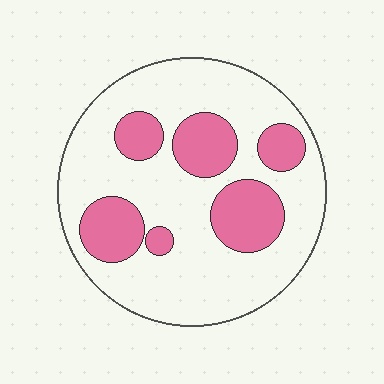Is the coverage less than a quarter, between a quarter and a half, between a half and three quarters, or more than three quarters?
Between a quarter and a half.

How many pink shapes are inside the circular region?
6.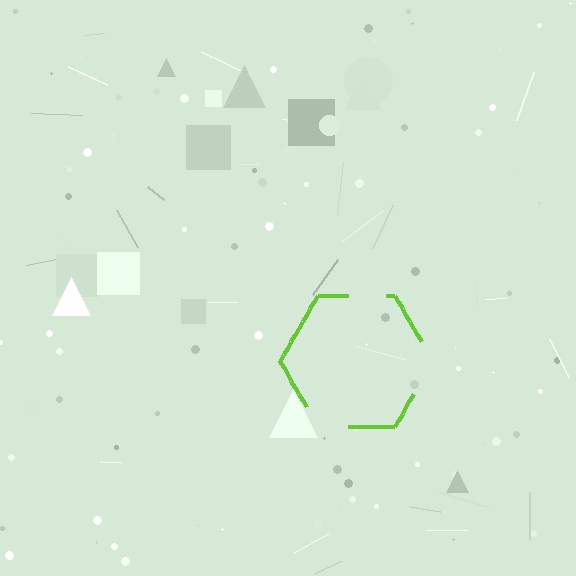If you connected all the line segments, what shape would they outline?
They would outline a hexagon.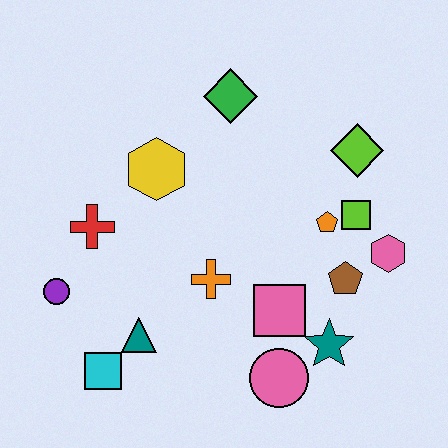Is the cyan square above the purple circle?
No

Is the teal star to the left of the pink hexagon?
Yes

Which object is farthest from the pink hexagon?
The purple circle is farthest from the pink hexagon.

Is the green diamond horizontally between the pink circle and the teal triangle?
Yes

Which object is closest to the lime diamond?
The lime square is closest to the lime diamond.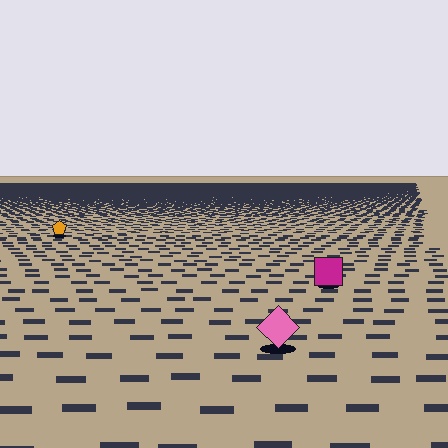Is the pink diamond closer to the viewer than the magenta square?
Yes. The pink diamond is closer — you can tell from the texture gradient: the ground texture is coarser near it.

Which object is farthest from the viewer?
The orange pentagon is farthest from the viewer. It appears smaller and the ground texture around it is denser.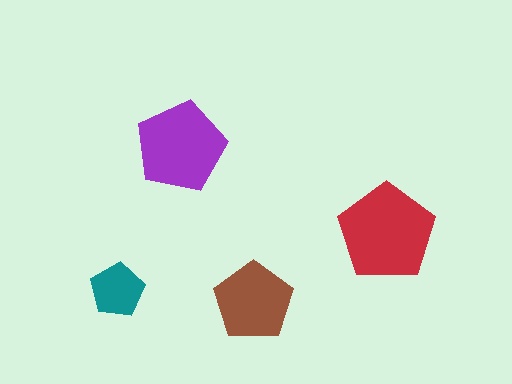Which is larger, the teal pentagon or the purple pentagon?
The purple one.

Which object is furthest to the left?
The teal pentagon is leftmost.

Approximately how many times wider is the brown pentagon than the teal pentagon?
About 1.5 times wider.